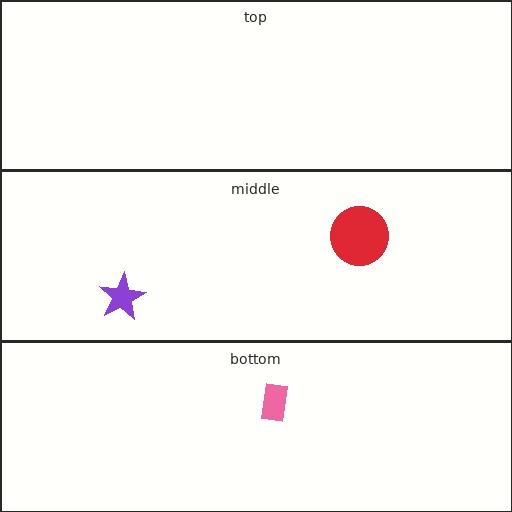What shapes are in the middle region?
The red circle, the purple star.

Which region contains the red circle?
The middle region.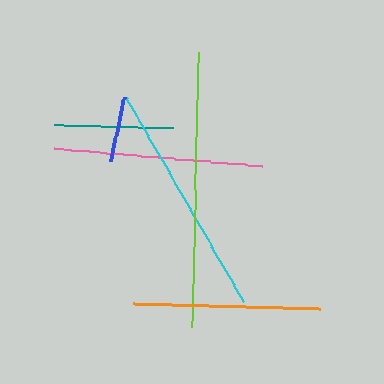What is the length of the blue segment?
The blue segment is approximately 65 pixels long.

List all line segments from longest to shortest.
From longest to shortest: lime, cyan, pink, orange, teal, blue.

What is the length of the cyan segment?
The cyan segment is approximately 236 pixels long.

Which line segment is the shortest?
The blue line is the shortest at approximately 65 pixels.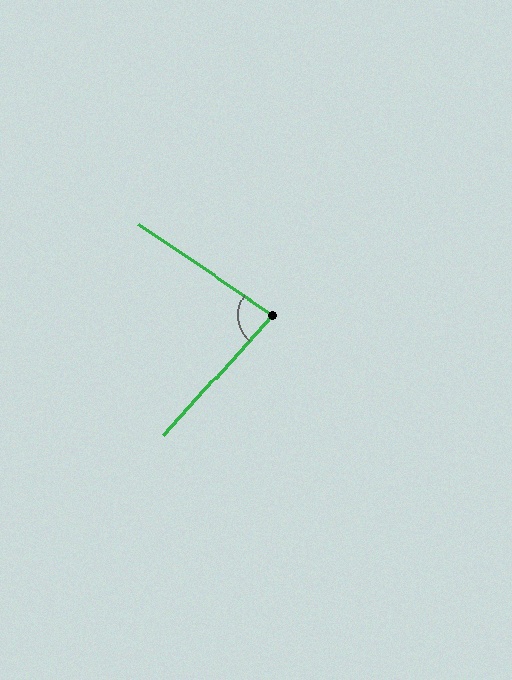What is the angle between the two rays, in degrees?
Approximately 82 degrees.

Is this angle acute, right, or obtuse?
It is acute.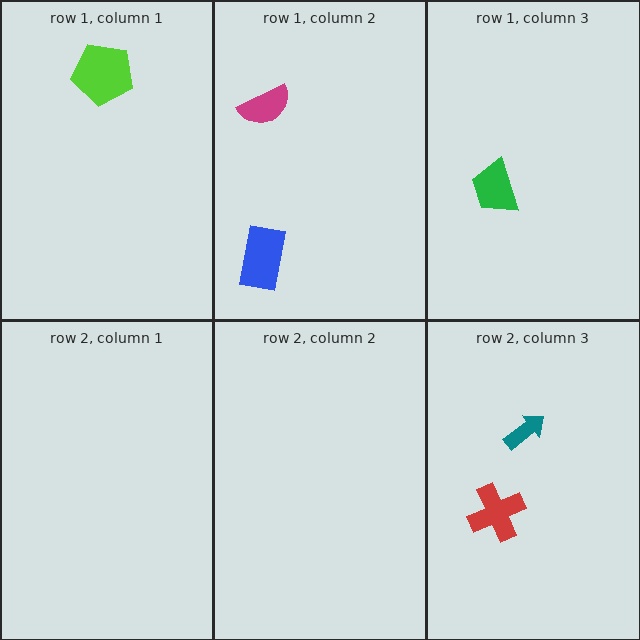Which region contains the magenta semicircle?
The row 1, column 2 region.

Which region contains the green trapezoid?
The row 1, column 3 region.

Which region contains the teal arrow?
The row 2, column 3 region.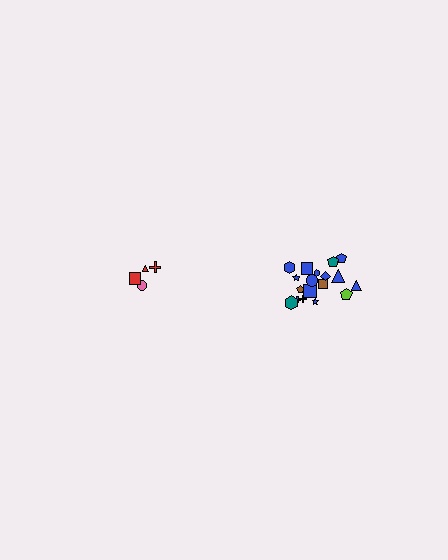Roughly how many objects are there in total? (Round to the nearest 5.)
Roughly 20 objects in total.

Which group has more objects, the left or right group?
The right group.